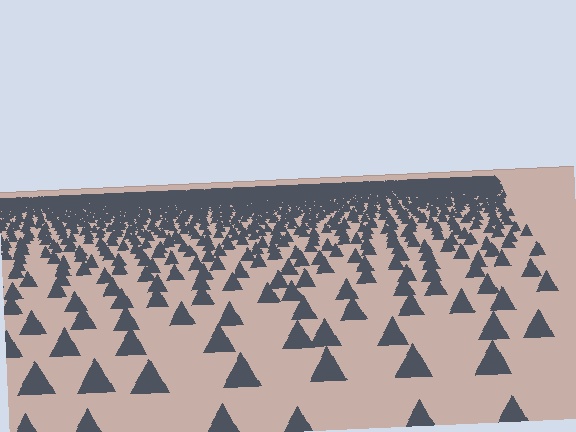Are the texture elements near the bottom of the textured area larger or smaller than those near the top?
Larger. Near the bottom, elements are closer to the viewer and appear at a bigger on-screen size.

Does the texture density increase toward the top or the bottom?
Density increases toward the top.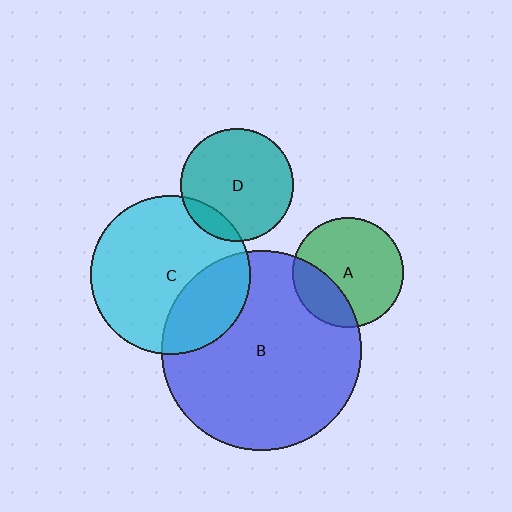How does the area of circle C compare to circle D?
Approximately 2.0 times.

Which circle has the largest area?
Circle B (blue).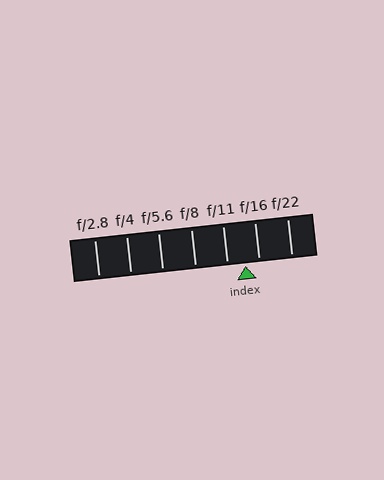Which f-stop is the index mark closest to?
The index mark is closest to f/16.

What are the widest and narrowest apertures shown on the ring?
The widest aperture shown is f/2.8 and the narrowest is f/22.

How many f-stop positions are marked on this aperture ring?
There are 7 f-stop positions marked.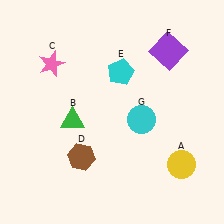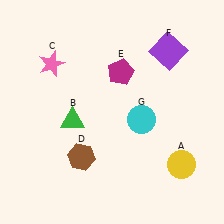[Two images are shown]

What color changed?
The pentagon (E) changed from cyan in Image 1 to magenta in Image 2.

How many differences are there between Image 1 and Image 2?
There is 1 difference between the two images.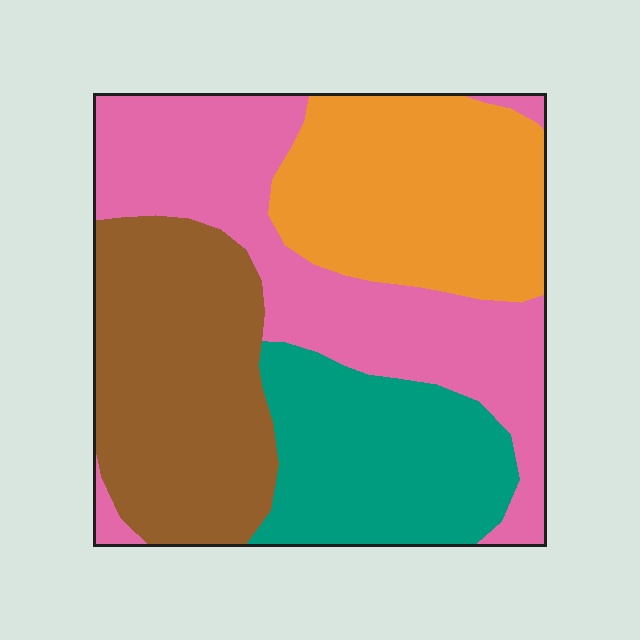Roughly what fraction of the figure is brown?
Brown takes up about one quarter (1/4) of the figure.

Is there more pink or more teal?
Pink.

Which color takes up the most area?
Pink, at roughly 30%.